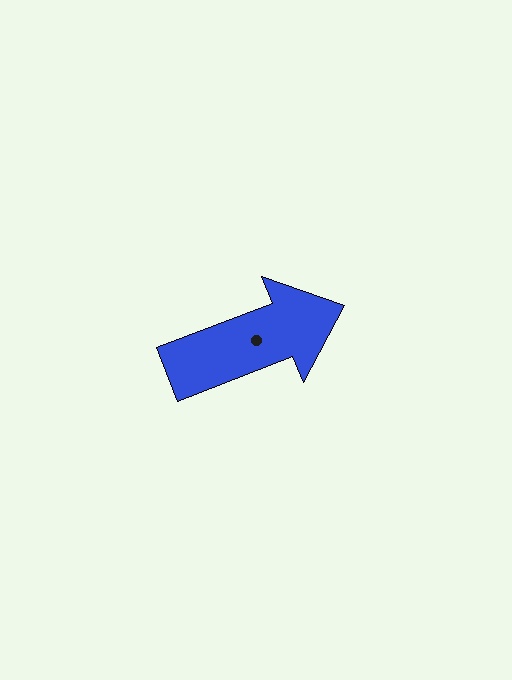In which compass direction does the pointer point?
East.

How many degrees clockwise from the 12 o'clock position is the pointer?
Approximately 69 degrees.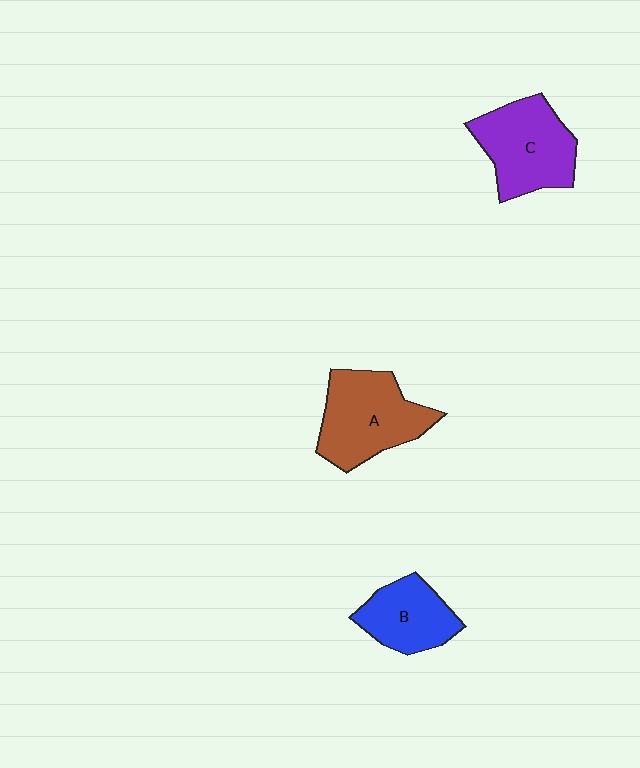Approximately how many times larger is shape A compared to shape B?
Approximately 1.4 times.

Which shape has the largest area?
Shape A (brown).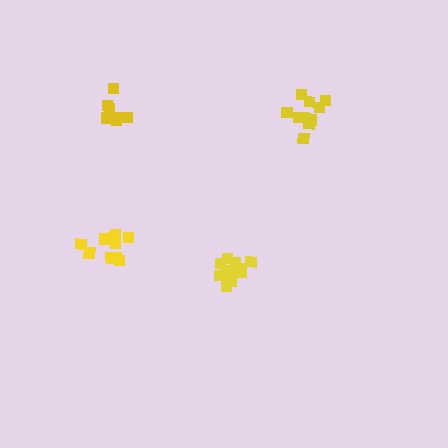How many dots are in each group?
Group 1: 10 dots, Group 2: 8 dots, Group 3: 11 dots, Group 4: 14 dots (43 total).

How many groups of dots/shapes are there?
There are 4 groups.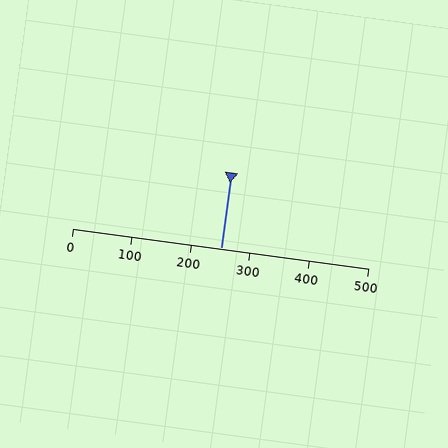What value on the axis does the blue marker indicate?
The marker indicates approximately 250.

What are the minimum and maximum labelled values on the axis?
The axis runs from 0 to 500.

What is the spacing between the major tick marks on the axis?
The major ticks are spaced 100 apart.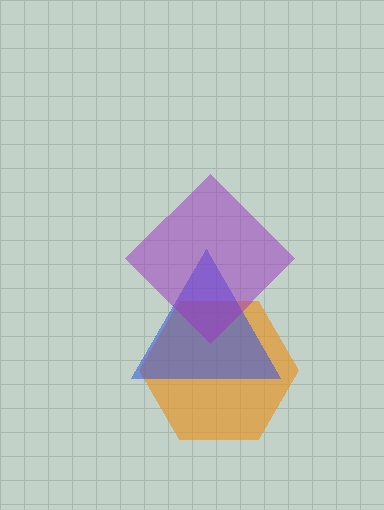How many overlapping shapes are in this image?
There are 3 overlapping shapes in the image.